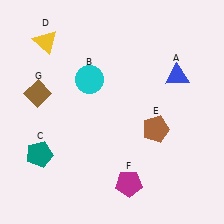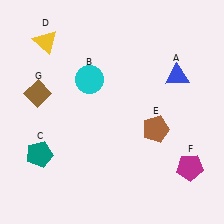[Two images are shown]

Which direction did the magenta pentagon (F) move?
The magenta pentagon (F) moved right.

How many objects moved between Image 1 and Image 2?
1 object moved between the two images.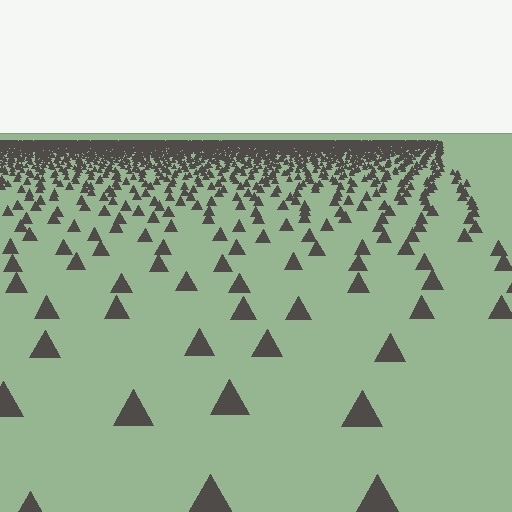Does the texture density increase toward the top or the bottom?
Density increases toward the top.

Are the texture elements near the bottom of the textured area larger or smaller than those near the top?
Larger. Near the bottom, elements are closer to the viewer and appear at a bigger on-screen size.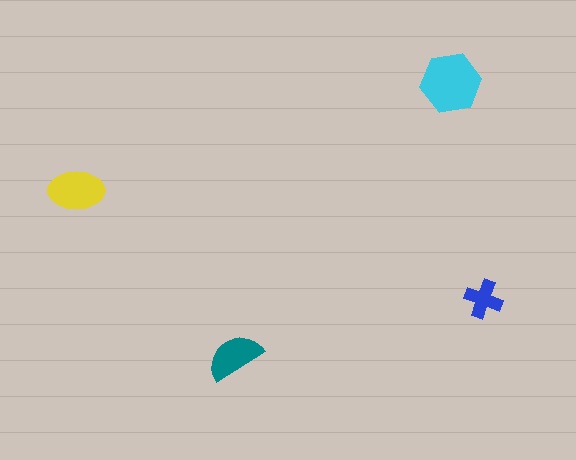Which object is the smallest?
The blue cross.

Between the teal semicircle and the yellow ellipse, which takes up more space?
The yellow ellipse.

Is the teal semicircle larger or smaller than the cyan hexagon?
Smaller.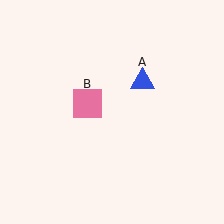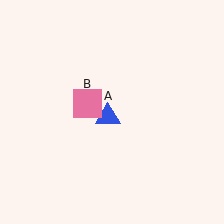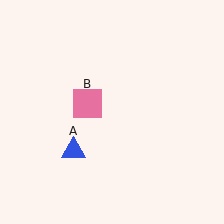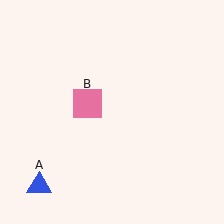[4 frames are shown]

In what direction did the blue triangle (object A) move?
The blue triangle (object A) moved down and to the left.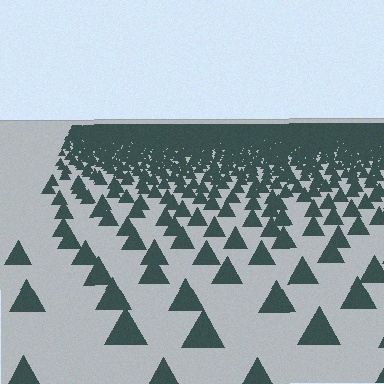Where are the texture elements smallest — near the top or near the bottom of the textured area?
Near the top.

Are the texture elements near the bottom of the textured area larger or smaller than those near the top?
Larger. Near the bottom, elements are closer to the viewer and appear at a bigger on-screen size.